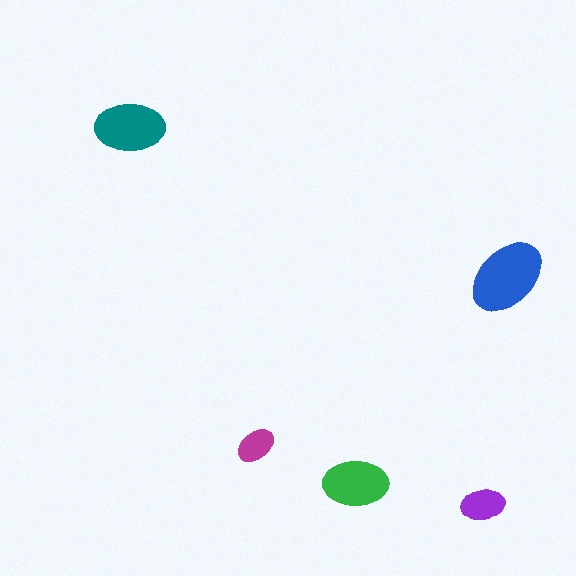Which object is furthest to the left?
The teal ellipse is leftmost.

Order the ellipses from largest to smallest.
the blue one, the teal one, the green one, the purple one, the magenta one.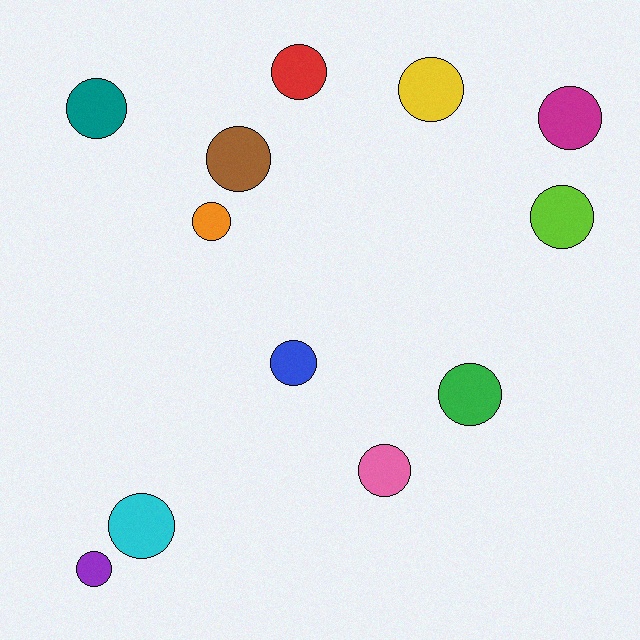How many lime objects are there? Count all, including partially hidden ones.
There is 1 lime object.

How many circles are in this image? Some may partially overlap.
There are 12 circles.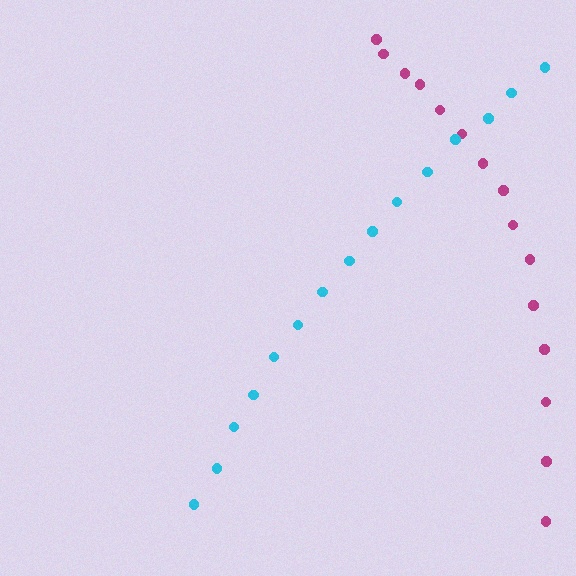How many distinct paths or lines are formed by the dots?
There are 2 distinct paths.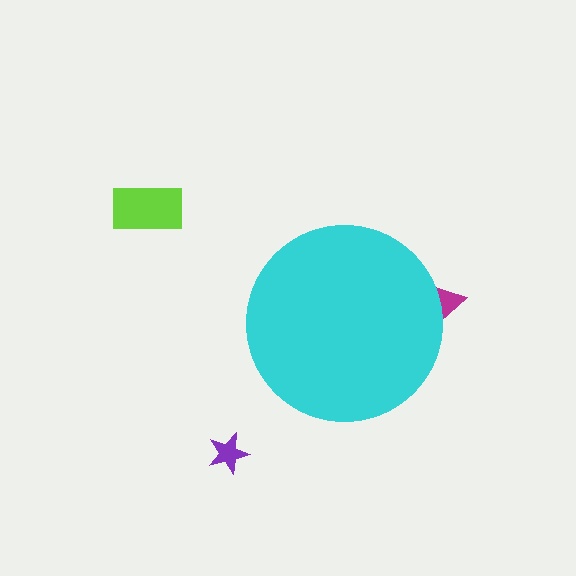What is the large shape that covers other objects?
A cyan circle.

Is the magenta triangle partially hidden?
Yes, the magenta triangle is partially hidden behind the cyan circle.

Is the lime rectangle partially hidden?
No, the lime rectangle is fully visible.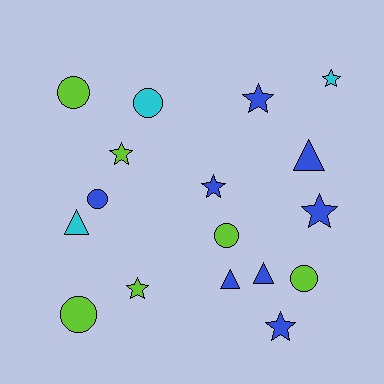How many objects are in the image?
There are 17 objects.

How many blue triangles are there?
There are 3 blue triangles.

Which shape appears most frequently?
Star, with 7 objects.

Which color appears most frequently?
Blue, with 8 objects.